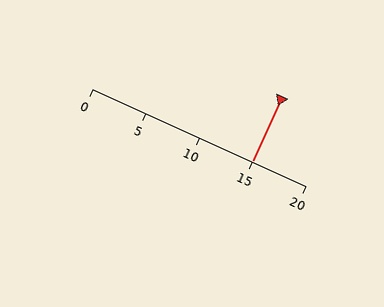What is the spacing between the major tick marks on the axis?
The major ticks are spaced 5 apart.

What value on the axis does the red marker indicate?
The marker indicates approximately 15.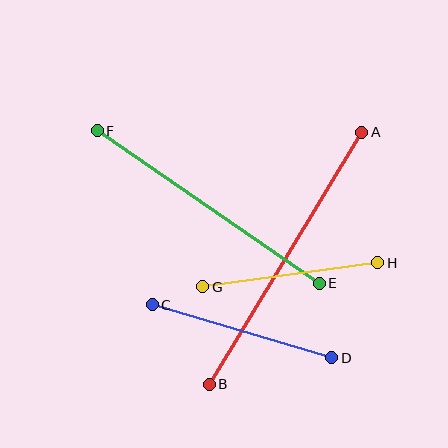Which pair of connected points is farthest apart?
Points A and B are farthest apart.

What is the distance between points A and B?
The distance is approximately 295 pixels.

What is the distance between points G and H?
The distance is approximately 176 pixels.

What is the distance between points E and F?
The distance is approximately 270 pixels.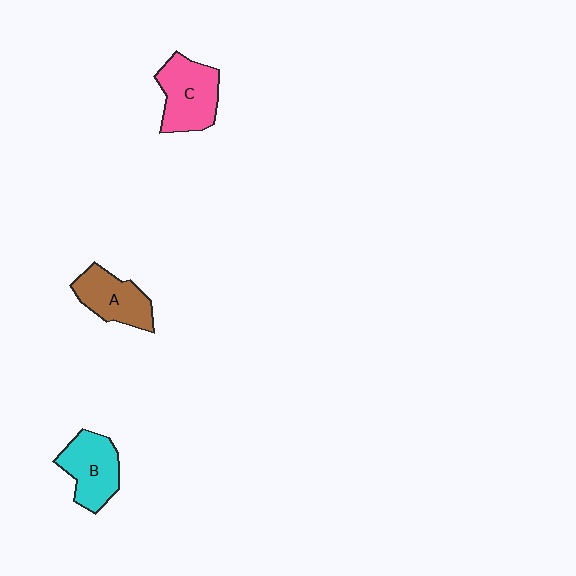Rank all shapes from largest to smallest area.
From largest to smallest: C (pink), B (cyan), A (brown).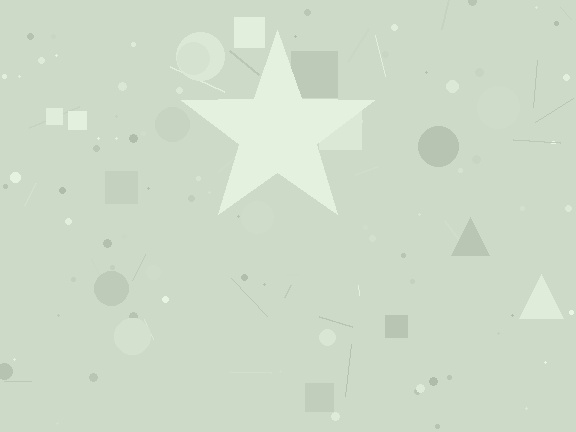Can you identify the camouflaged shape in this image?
The camouflaged shape is a star.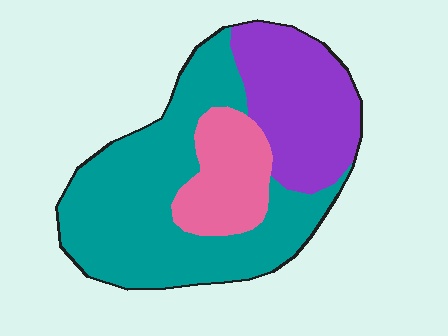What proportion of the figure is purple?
Purple covers around 30% of the figure.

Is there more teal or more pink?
Teal.